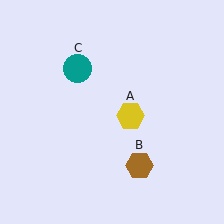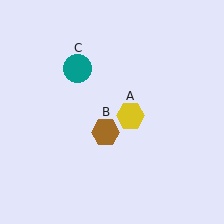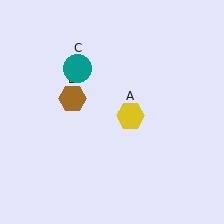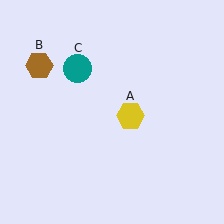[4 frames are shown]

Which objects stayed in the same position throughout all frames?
Yellow hexagon (object A) and teal circle (object C) remained stationary.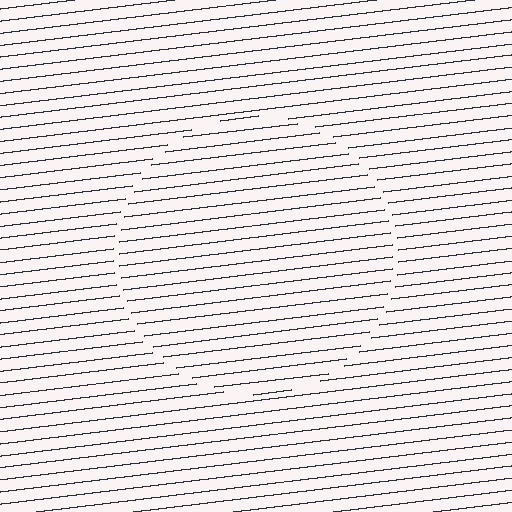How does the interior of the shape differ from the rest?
The interior of the shape contains the same grating, shifted by half a period — the contour is defined by the phase discontinuity where line-ends from the inner and outer gratings abut.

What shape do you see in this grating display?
An illusory circle. The interior of the shape contains the same grating, shifted by half a period — the contour is defined by the phase discontinuity where line-ends from the inner and outer gratings abut.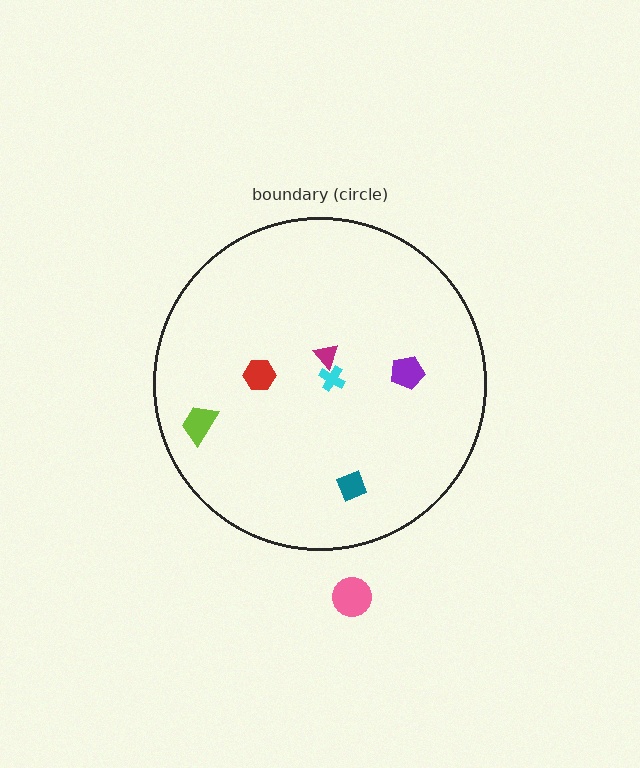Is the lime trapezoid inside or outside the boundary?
Inside.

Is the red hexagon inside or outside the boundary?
Inside.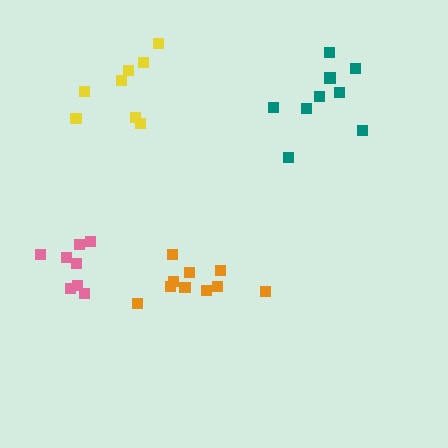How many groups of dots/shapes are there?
There are 4 groups.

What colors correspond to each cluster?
The clusters are colored: yellow, orange, pink, teal.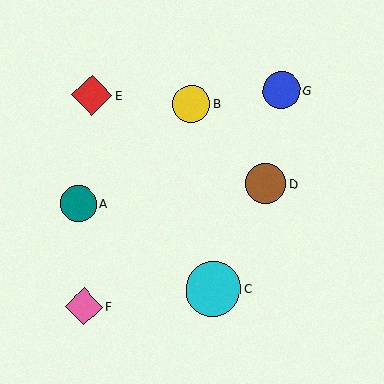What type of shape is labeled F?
Shape F is a pink diamond.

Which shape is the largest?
The cyan circle (labeled C) is the largest.